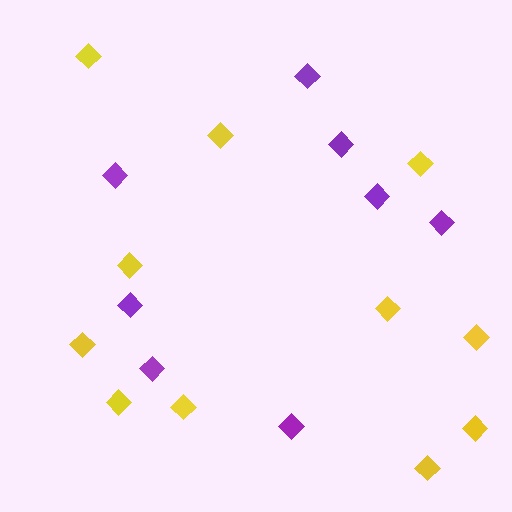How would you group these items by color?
There are 2 groups: one group of yellow diamonds (11) and one group of purple diamonds (8).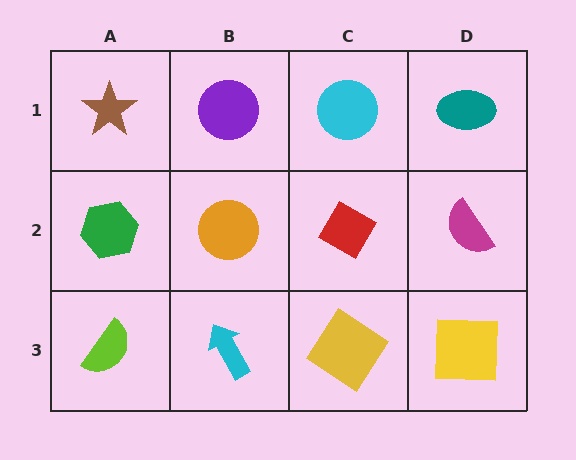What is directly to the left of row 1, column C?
A purple circle.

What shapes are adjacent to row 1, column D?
A magenta semicircle (row 2, column D), a cyan circle (row 1, column C).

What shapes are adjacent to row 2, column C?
A cyan circle (row 1, column C), a yellow diamond (row 3, column C), an orange circle (row 2, column B), a magenta semicircle (row 2, column D).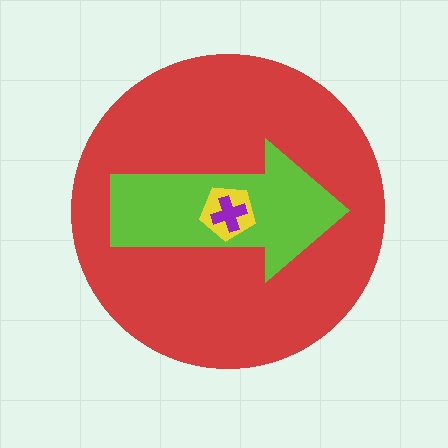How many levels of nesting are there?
4.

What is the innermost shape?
The purple cross.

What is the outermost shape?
The red circle.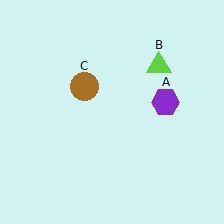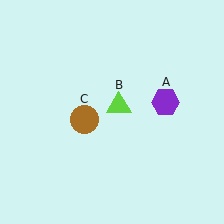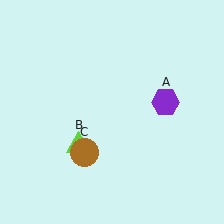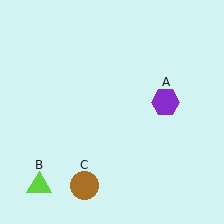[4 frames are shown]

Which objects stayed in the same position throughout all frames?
Purple hexagon (object A) remained stationary.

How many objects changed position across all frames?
2 objects changed position: lime triangle (object B), brown circle (object C).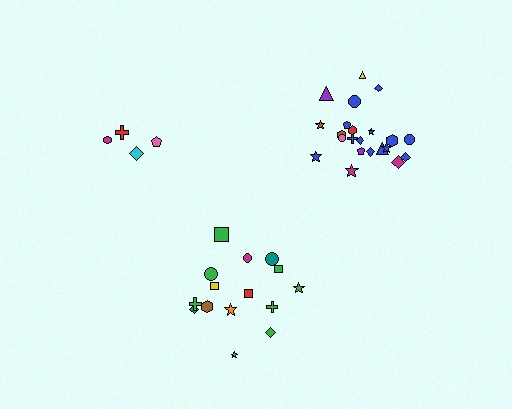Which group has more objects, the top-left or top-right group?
The top-right group.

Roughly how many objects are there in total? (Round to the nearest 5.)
Roughly 40 objects in total.